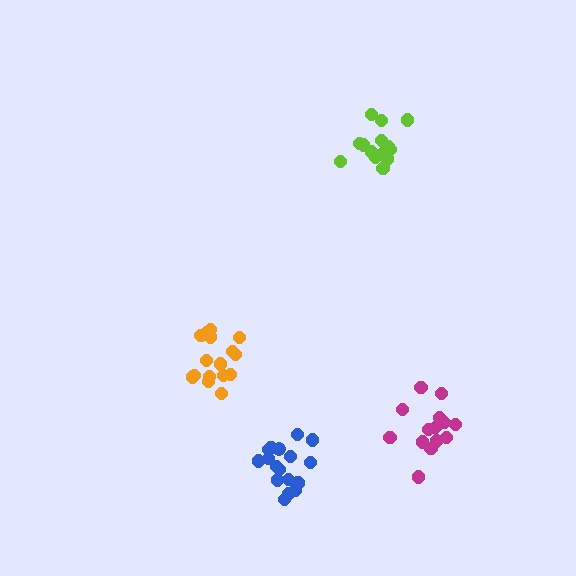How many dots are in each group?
Group 1: 16 dots, Group 2: 14 dots, Group 3: 20 dots, Group 4: 15 dots (65 total).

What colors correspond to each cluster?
The clusters are colored: orange, magenta, blue, lime.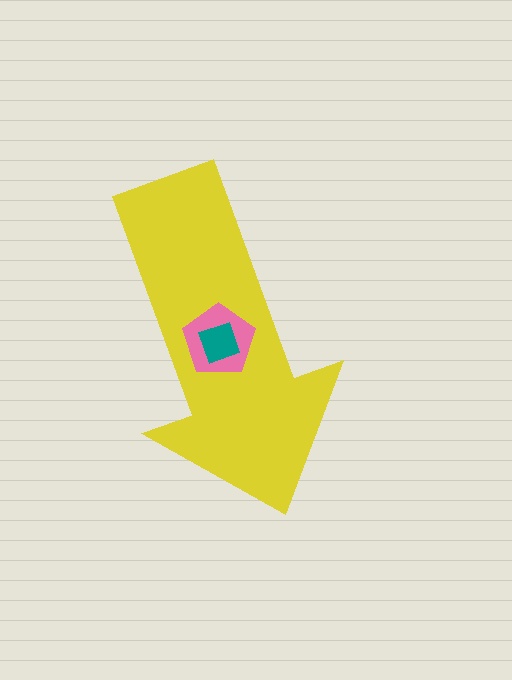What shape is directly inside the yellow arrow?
The pink pentagon.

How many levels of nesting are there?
3.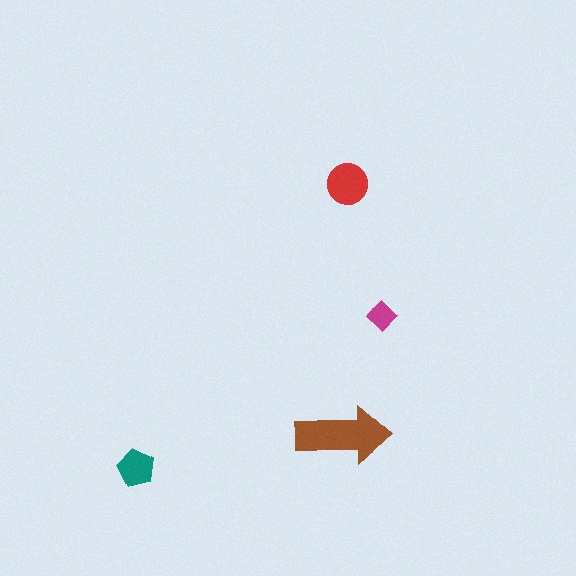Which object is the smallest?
The magenta diamond.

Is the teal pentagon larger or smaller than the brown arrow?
Smaller.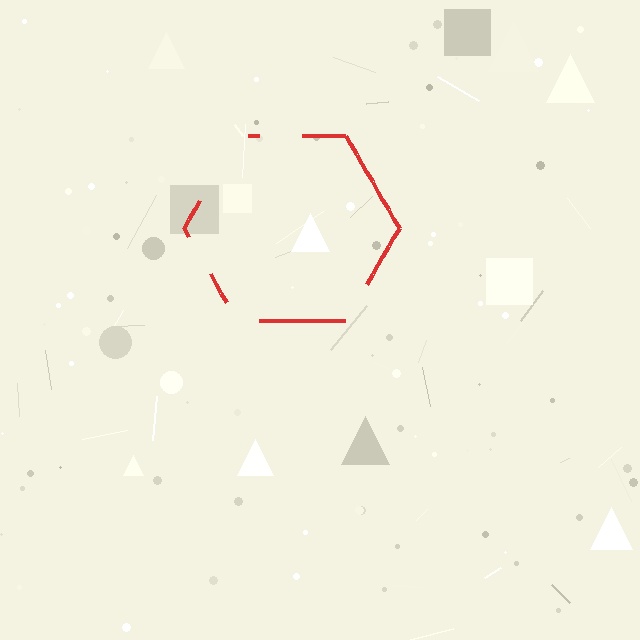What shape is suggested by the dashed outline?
The dashed outline suggests a hexagon.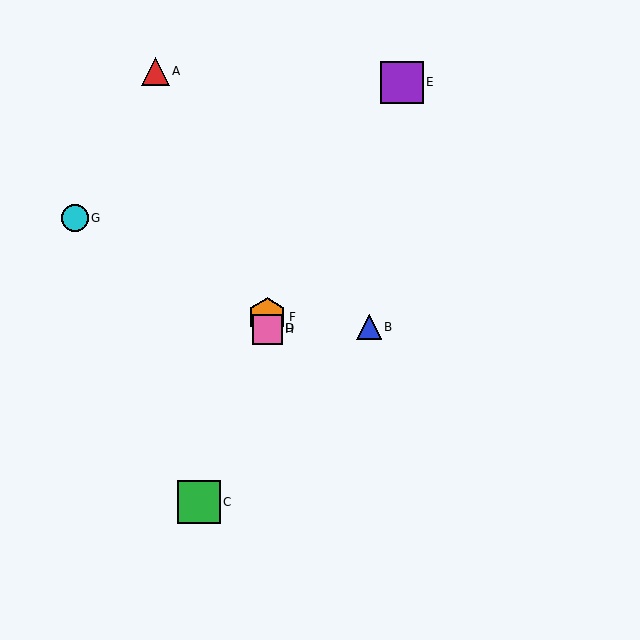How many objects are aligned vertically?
3 objects (D, F, H) are aligned vertically.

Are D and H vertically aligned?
Yes, both are at x≈267.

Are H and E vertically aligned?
No, H is at x≈267 and E is at x≈402.